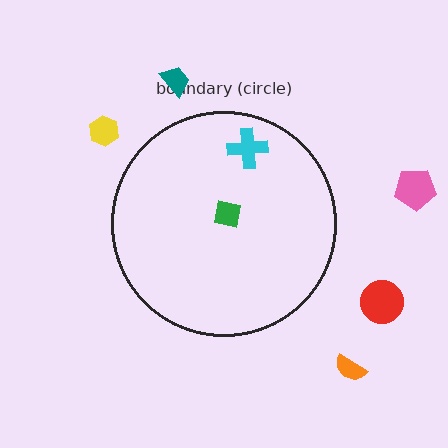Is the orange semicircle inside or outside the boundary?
Outside.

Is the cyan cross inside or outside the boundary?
Inside.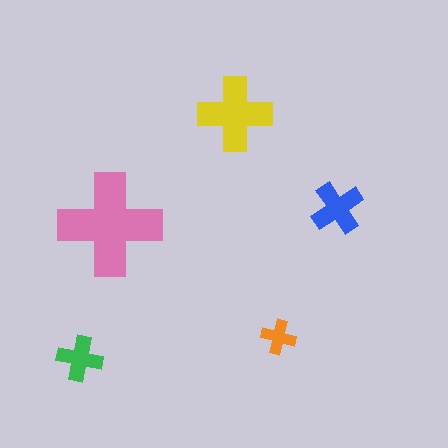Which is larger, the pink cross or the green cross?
The pink one.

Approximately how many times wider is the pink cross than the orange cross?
About 3 times wider.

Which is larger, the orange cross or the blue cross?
The blue one.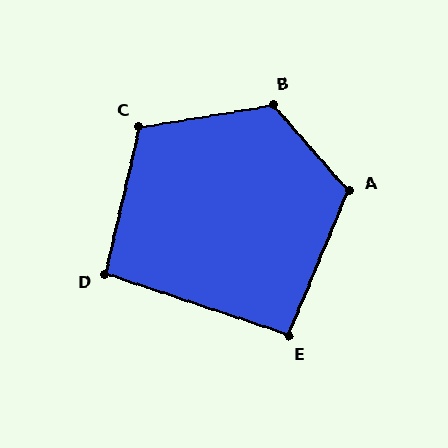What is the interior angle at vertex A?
Approximately 116 degrees (obtuse).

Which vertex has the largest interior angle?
B, at approximately 122 degrees.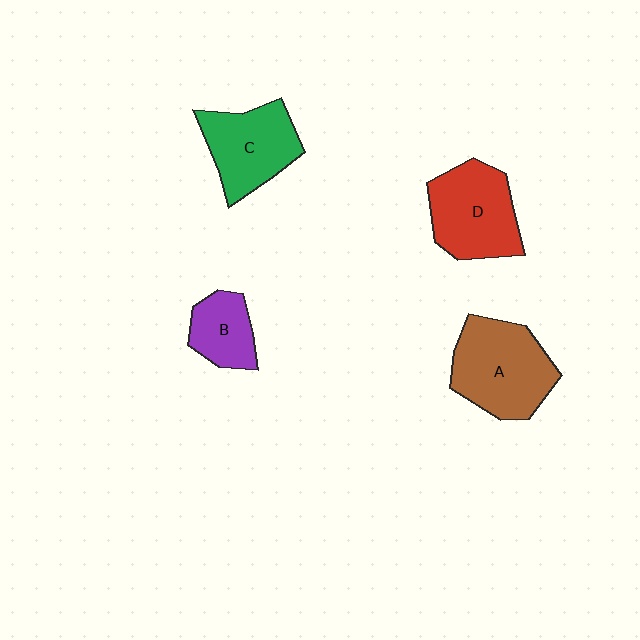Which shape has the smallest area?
Shape B (purple).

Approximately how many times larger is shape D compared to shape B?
Approximately 1.8 times.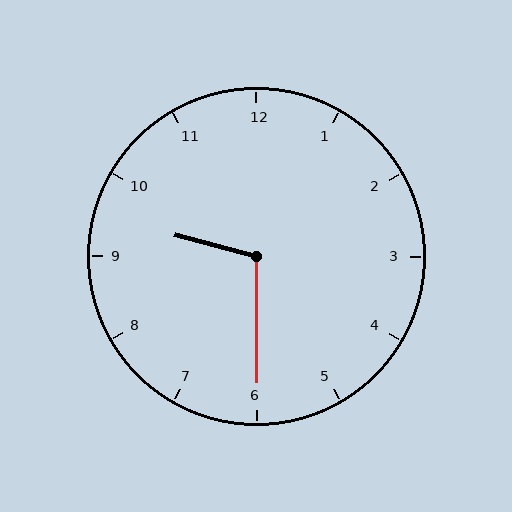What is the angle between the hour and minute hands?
Approximately 105 degrees.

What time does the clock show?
9:30.